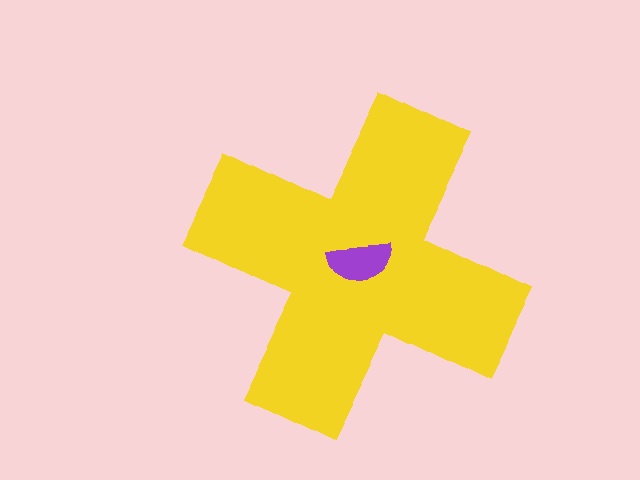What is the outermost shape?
The yellow cross.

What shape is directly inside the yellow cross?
The purple semicircle.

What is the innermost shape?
The purple semicircle.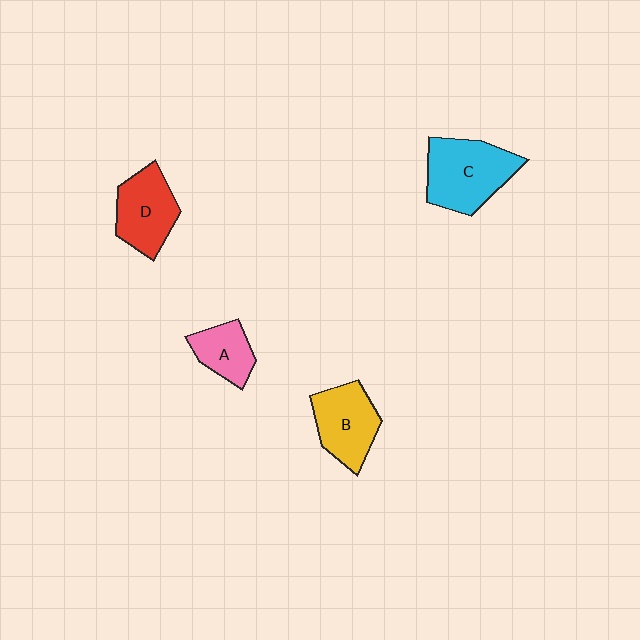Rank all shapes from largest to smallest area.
From largest to smallest: C (cyan), B (yellow), D (red), A (pink).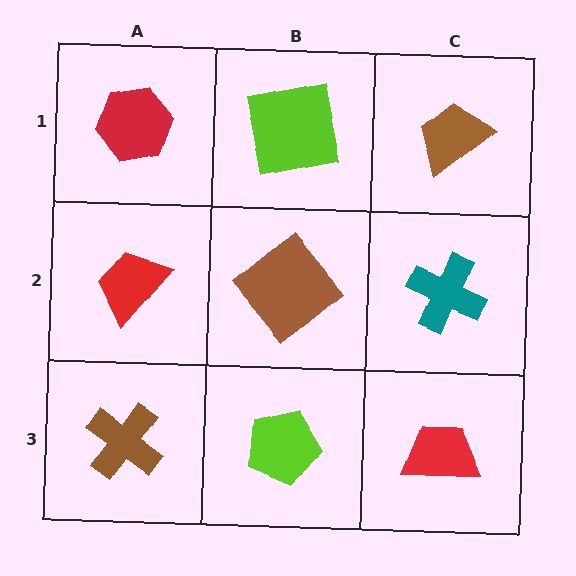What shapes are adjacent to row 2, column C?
A brown trapezoid (row 1, column C), a red trapezoid (row 3, column C), a brown diamond (row 2, column B).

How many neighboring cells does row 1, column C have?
2.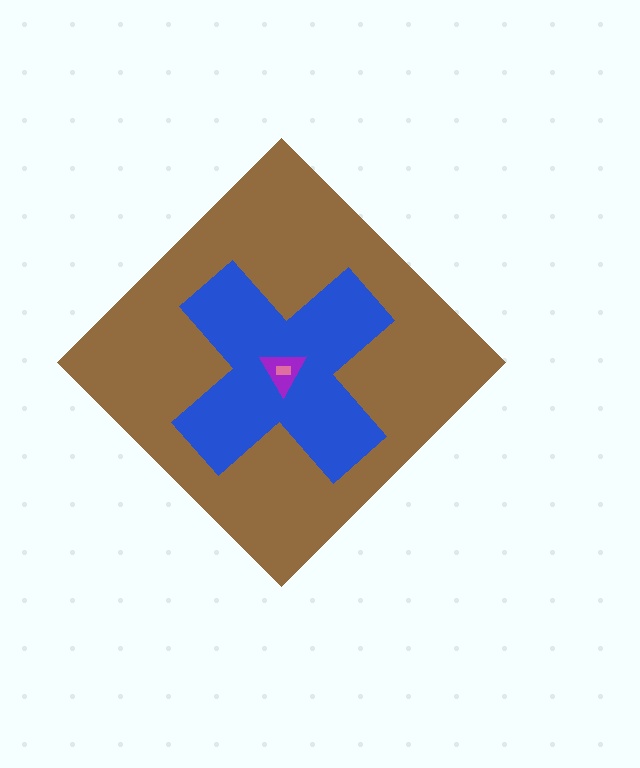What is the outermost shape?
The brown diamond.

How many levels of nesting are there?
4.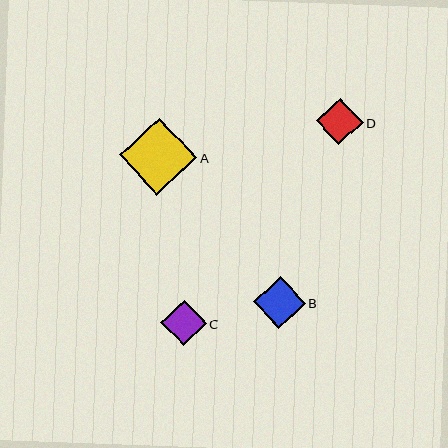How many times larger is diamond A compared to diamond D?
Diamond A is approximately 1.7 times the size of diamond D.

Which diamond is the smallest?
Diamond C is the smallest with a size of approximately 46 pixels.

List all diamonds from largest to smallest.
From largest to smallest: A, B, D, C.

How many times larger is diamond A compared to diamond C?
Diamond A is approximately 1.7 times the size of diamond C.